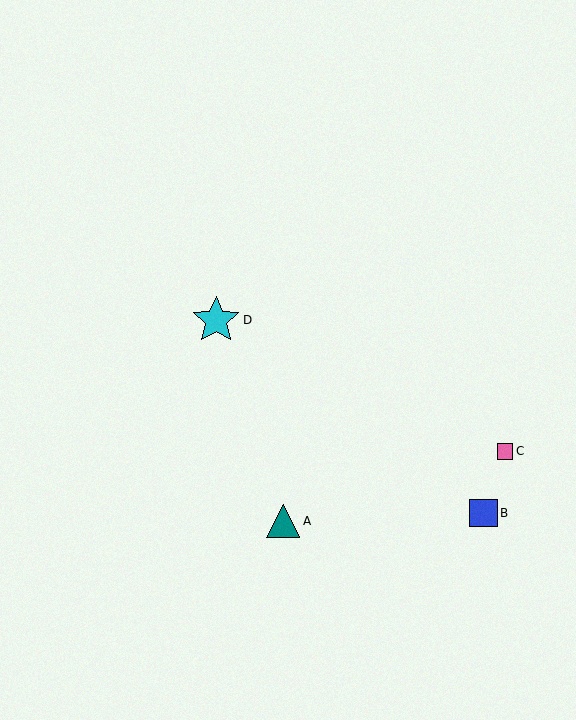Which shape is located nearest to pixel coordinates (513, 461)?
The pink square (labeled C) at (505, 451) is nearest to that location.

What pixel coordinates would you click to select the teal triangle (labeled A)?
Click at (283, 521) to select the teal triangle A.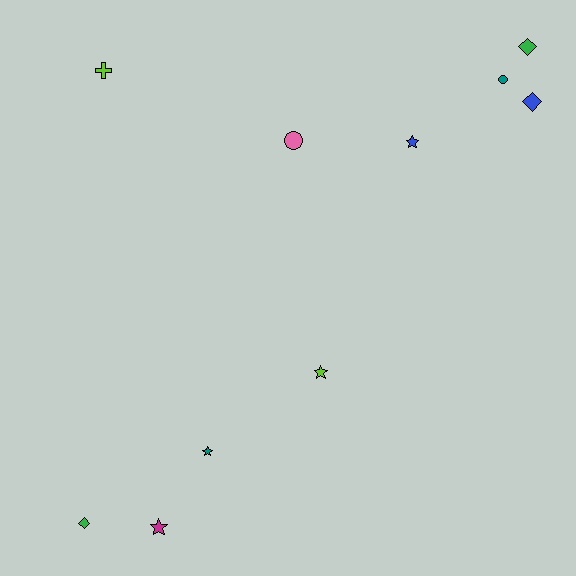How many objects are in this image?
There are 10 objects.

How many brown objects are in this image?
There are no brown objects.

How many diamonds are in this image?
There are 3 diamonds.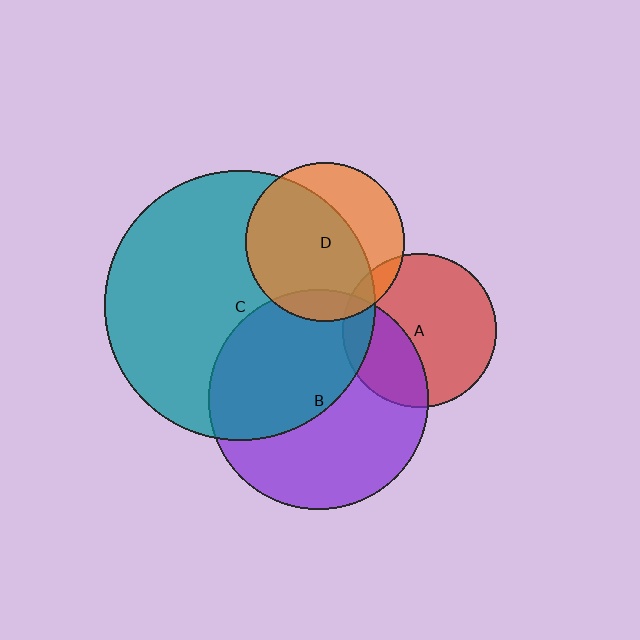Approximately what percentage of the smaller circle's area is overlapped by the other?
Approximately 10%.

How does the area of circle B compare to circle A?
Approximately 2.0 times.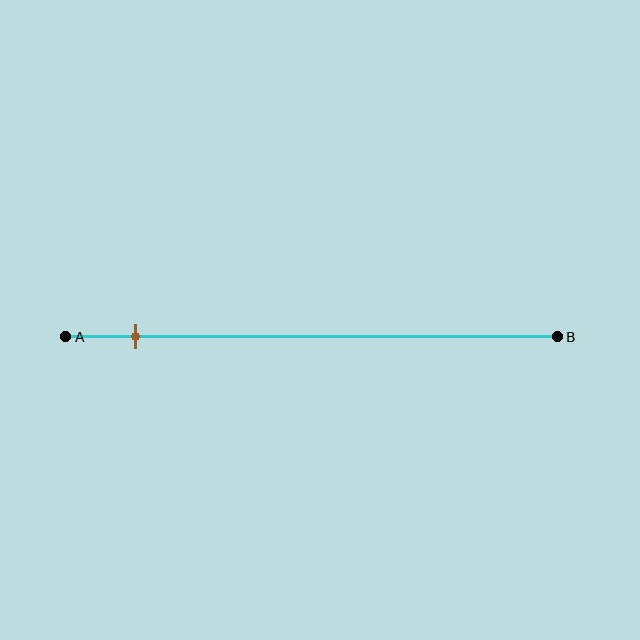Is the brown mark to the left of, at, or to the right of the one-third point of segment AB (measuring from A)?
The brown mark is to the left of the one-third point of segment AB.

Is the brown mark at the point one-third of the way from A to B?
No, the mark is at about 15% from A, not at the 33% one-third point.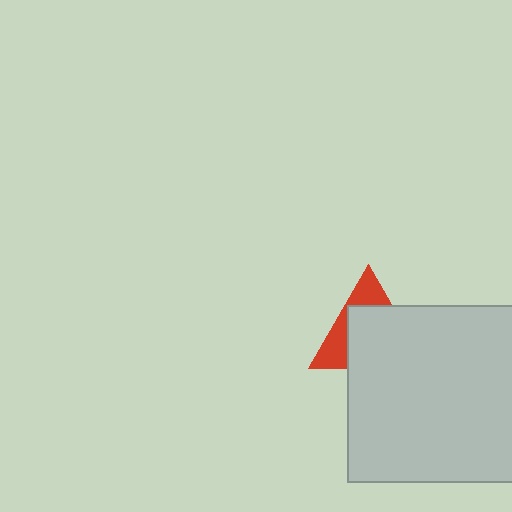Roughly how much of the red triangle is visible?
A small part of it is visible (roughly 37%).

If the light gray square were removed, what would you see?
You would see the complete red triangle.